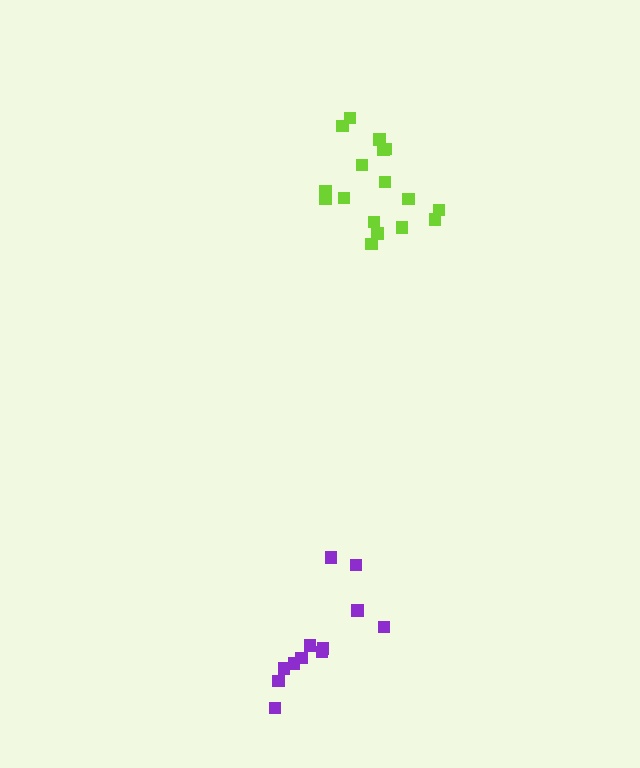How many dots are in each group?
Group 1: 17 dots, Group 2: 12 dots (29 total).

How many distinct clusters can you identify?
There are 2 distinct clusters.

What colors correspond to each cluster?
The clusters are colored: lime, purple.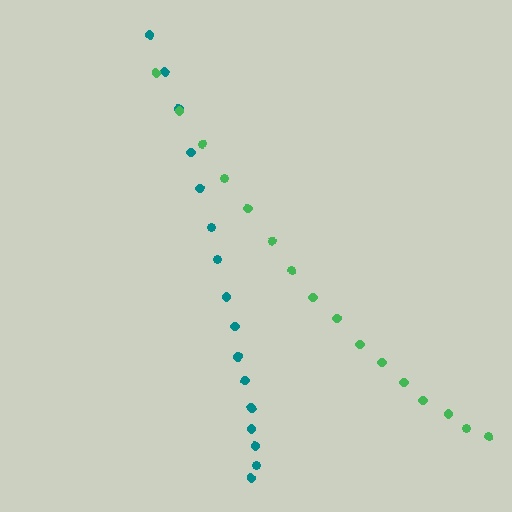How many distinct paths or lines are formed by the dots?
There are 2 distinct paths.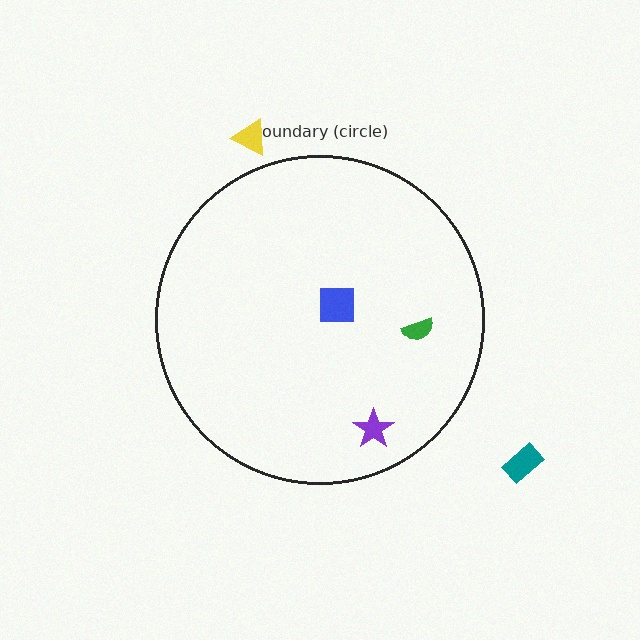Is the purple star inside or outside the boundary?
Inside.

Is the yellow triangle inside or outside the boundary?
Outside.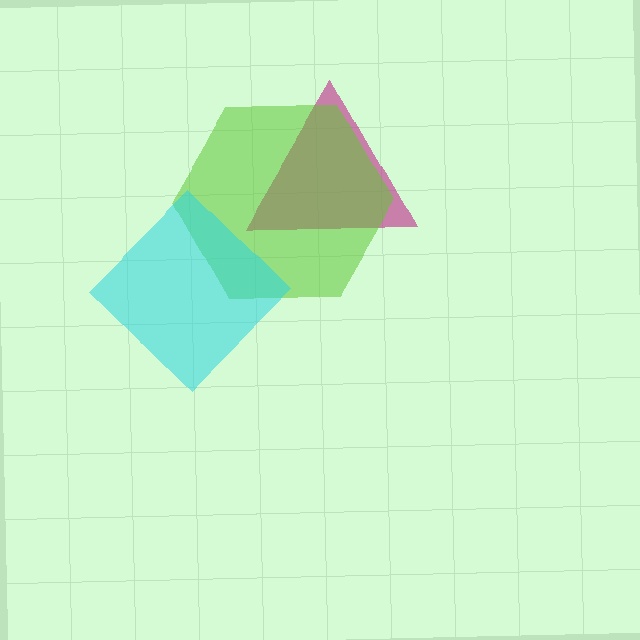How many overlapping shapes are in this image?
There are 3 overlapping shapes in the image.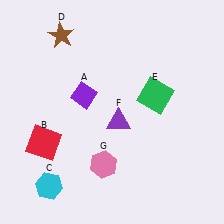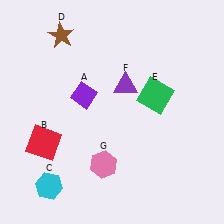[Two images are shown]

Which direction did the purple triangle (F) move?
The purple triangle (F) moved up.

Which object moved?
The purple triangle (F) moved up.